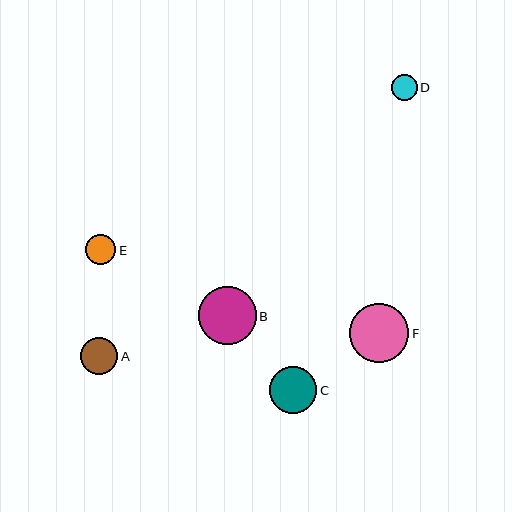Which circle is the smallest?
Circle D is the smallest with a size of approximately 26 pixels.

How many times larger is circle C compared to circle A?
Circle C is approximately 1.3 times the size of circle A.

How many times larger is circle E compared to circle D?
Circle E is approximately 1.2 times the size of circle D.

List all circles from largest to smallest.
From largest to smallest: F, B, C, A, E, D.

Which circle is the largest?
Circle F is the largest with a size of approximately 59 pixels.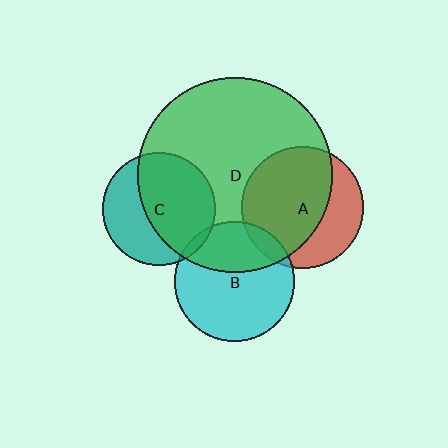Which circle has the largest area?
Circle D (green).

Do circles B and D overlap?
Yes.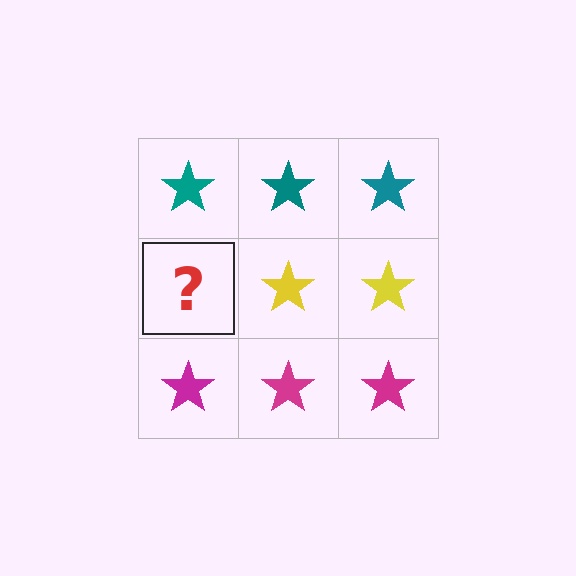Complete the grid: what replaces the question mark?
The question mark should be replaced with a yellow star.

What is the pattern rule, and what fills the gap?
The rule is that each row has a consistent color. The gap should be filled with a yellow star.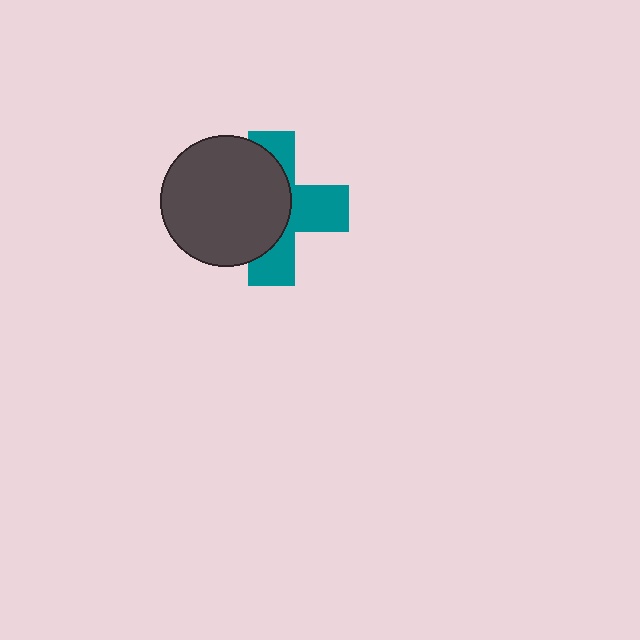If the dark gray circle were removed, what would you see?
You would see the complete teal cross.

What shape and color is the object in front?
The object in front is a dark gray circle.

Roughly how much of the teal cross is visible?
About half of it is visible (roughly 47%).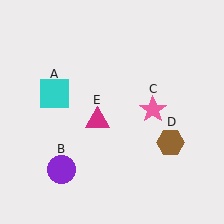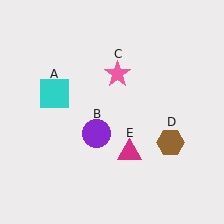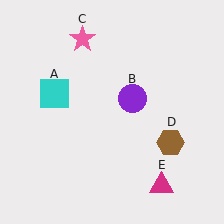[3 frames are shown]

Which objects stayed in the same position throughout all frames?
Cyan square (object A) and brown hexagon (object D) remained stationary.